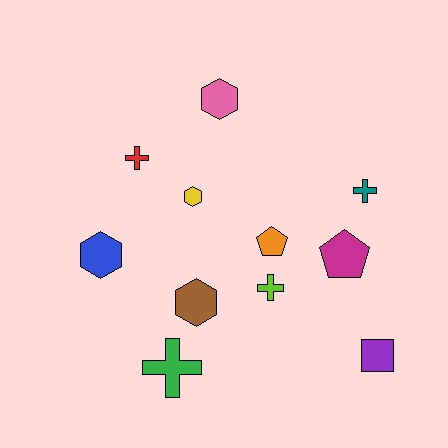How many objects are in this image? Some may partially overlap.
There are 11 objects.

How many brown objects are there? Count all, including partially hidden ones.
There is 1 brown object.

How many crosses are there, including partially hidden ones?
There are 4 crosses.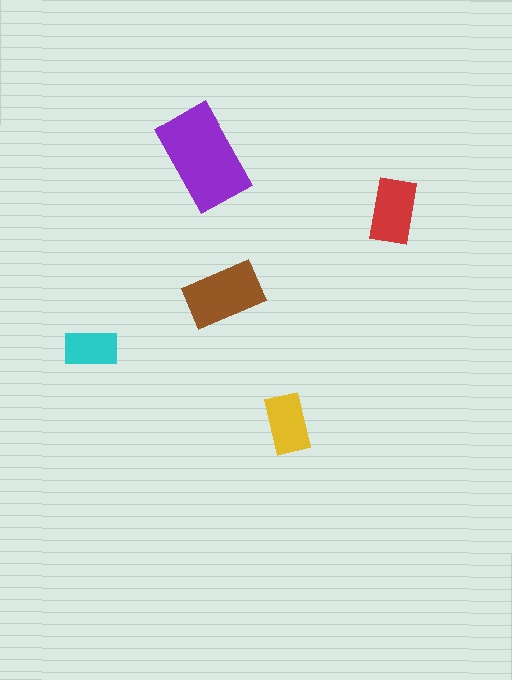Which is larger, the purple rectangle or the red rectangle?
The purple one.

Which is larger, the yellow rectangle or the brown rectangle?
The brown one.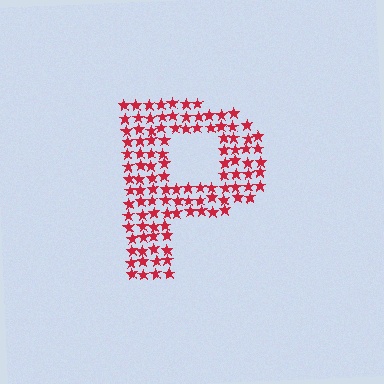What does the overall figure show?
The overall figure shows the letter P.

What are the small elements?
The small elements are stars.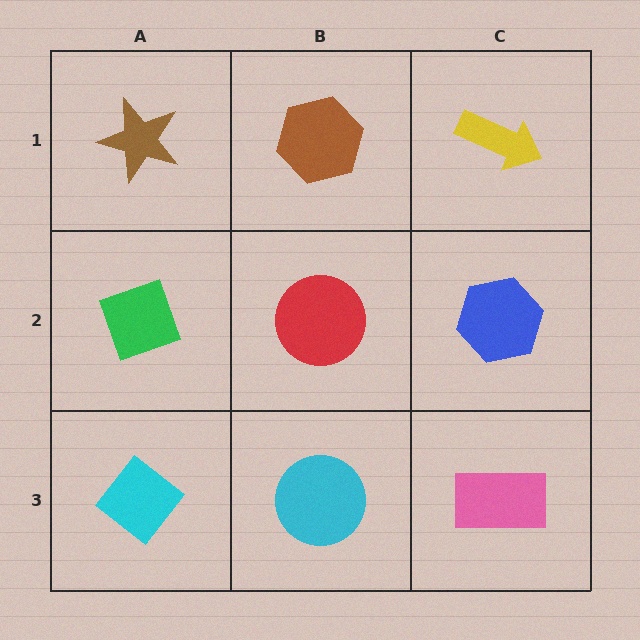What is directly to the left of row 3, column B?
A cyan diamond.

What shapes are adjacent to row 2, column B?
A brown hexagon (row 1, column B), a cyan circle (row 3, column B), a green diamond (row 2, column A), a blue hexagon (row 2, column C).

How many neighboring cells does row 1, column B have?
3.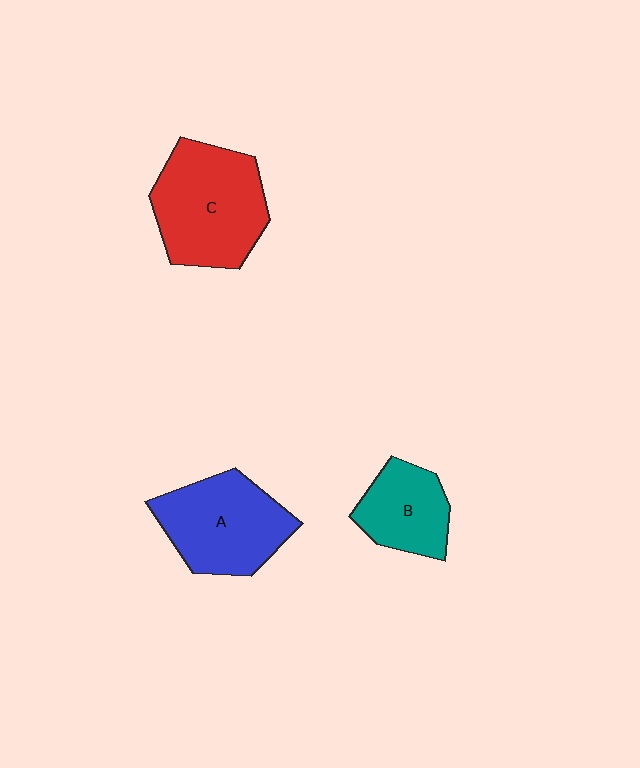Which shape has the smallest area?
Shape B (teal).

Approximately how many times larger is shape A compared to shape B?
Approximately 1.5 times.